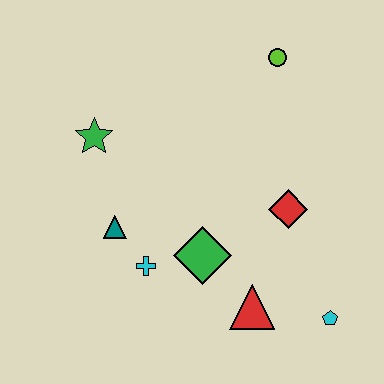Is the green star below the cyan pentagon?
No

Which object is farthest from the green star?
The cyan pentagon is farthest from the green star.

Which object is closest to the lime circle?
The red diamond is closest to the lime circle.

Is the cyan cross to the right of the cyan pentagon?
No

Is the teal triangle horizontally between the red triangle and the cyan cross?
No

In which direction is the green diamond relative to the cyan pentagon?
The green diamond is to the left of the cyan pentagon.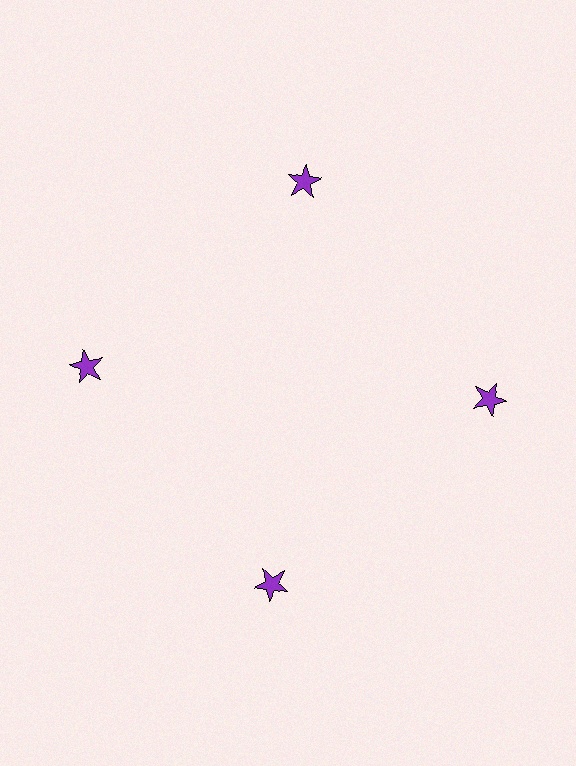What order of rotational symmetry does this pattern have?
This pattern has 4-fold rotational symmetry.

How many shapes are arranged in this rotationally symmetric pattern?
There are 4 shapes, arranged in 4 groups of 1.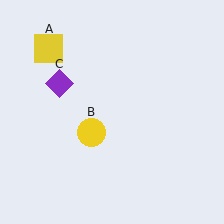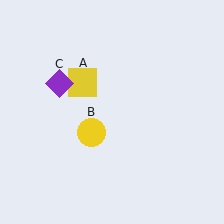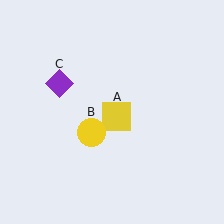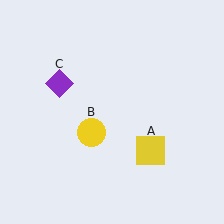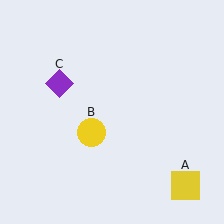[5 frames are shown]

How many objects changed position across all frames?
1 object changed position: yellow square (object A).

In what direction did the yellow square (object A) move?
The yellow square (object A) moved down and to the right.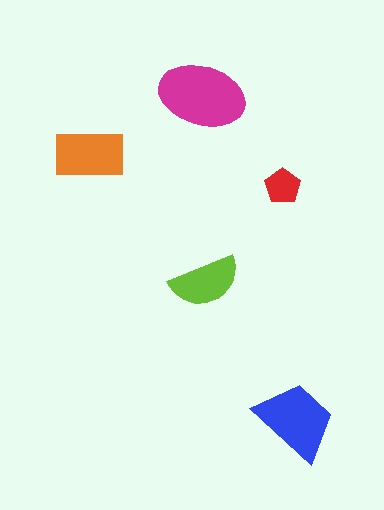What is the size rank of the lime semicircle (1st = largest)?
4th.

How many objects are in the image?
There are 5 objects in the image.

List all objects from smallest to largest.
The red pentagon, the lime semicircle, the orange rectangle, the blue trapezoid, the magenta ellipse.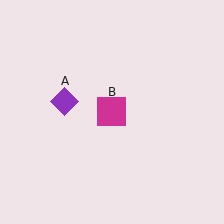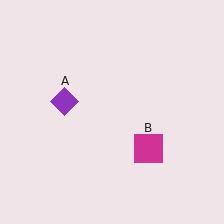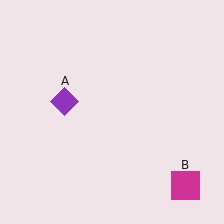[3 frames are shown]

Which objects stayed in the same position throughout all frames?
Purple diamond (object A) remained stationary.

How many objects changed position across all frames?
1 object changed position: magenta square (object B).